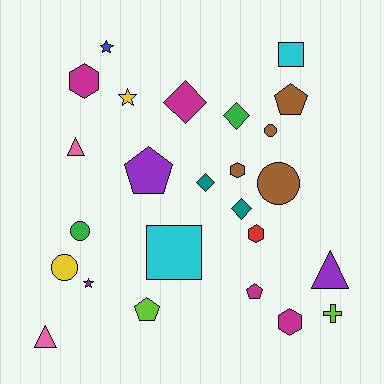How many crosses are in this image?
There is 1 cross.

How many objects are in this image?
There are 25 objects.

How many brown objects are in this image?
There are 4 brown objects.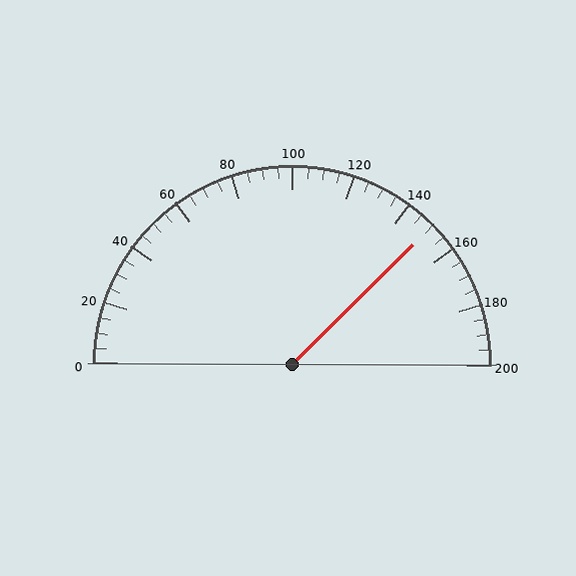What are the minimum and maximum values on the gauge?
The gauge ranges from 0 to 200.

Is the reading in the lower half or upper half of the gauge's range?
The reading is in the upper half of the range (0 to 200).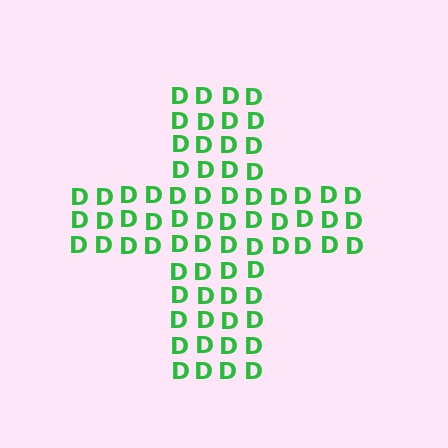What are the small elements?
The small elements are letter D's.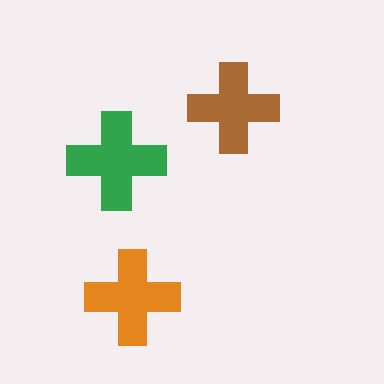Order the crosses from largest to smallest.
the green one, the orange one, the brown one.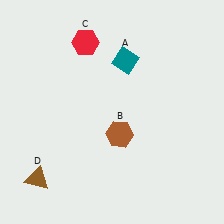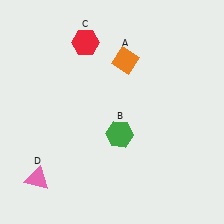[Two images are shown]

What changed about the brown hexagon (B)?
In Image 1, B is brown. In Image 2, it changed to green.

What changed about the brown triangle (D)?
In Image 1, D is brown. In Image 2, it changed to pink.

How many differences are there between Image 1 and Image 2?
There are 3 differences between the two images.